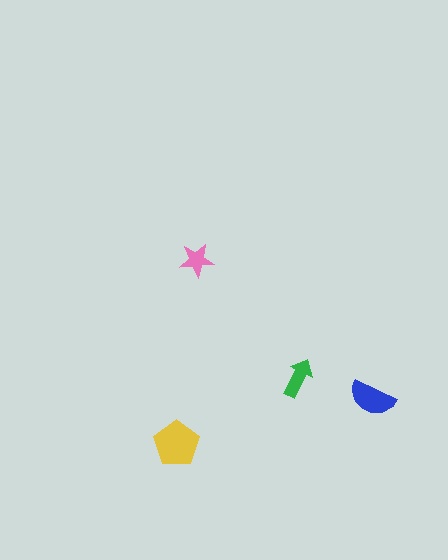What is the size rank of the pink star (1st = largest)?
4th.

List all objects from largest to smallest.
The yellow pentagon, the blue semicircle, the green arrow, the pink star.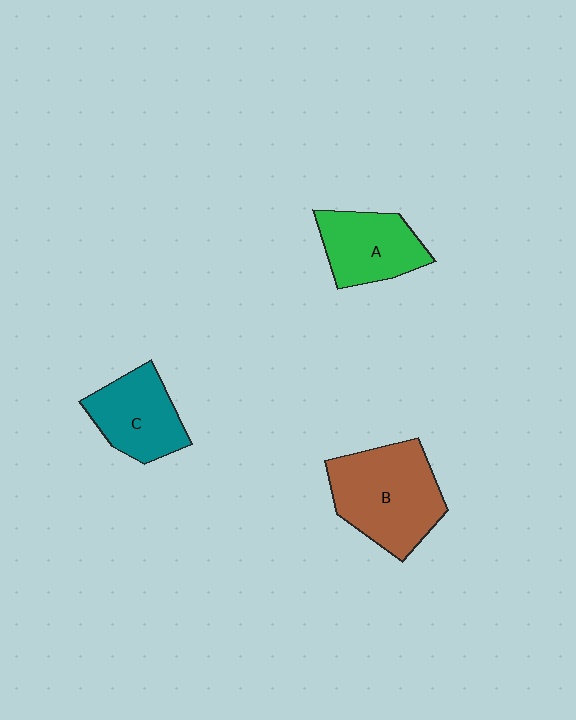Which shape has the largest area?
Shape B (brown).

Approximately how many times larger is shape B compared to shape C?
Approximately 1.5 times.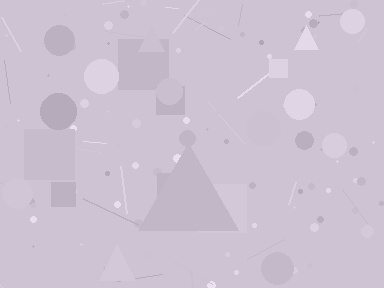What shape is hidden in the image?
A triangle is hidden in the image.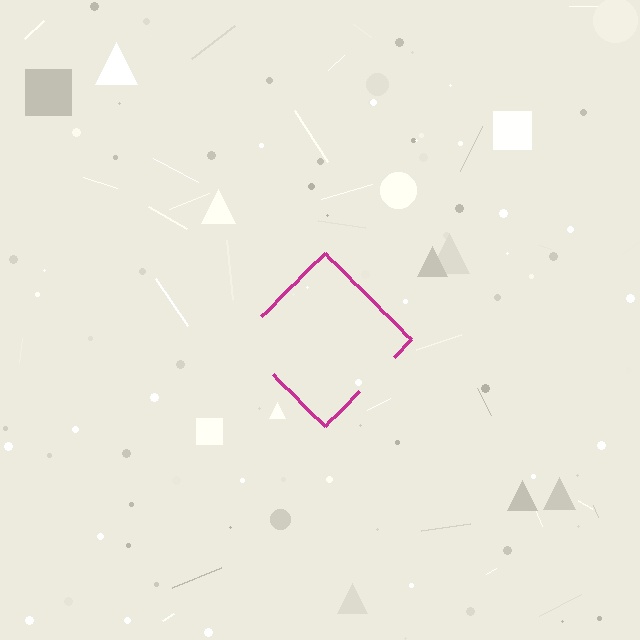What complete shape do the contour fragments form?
The contour fragments form a diamond.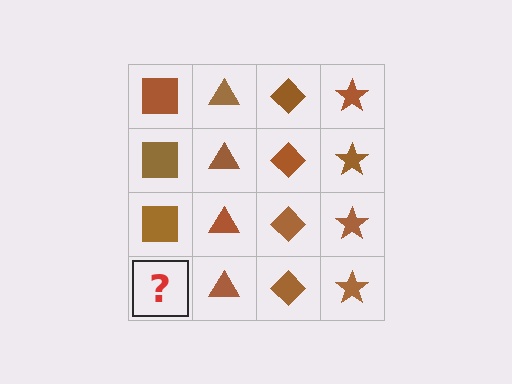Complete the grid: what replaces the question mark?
The question mark should be replaced with a brown square.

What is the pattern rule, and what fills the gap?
The rule is that each column has a consistent shape. The gap should be filled with a brown square.